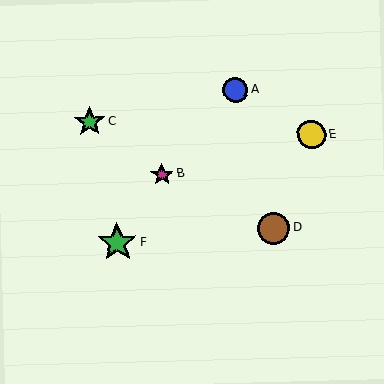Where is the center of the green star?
The center of the green star is at (90, 122).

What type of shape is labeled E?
Shape E is a yellow circle.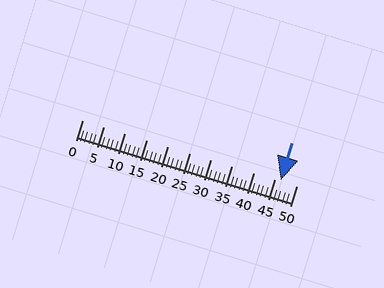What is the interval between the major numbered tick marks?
The major tick marks are spaced 5 units apart.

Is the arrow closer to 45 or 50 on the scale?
The arrow is closer to 45.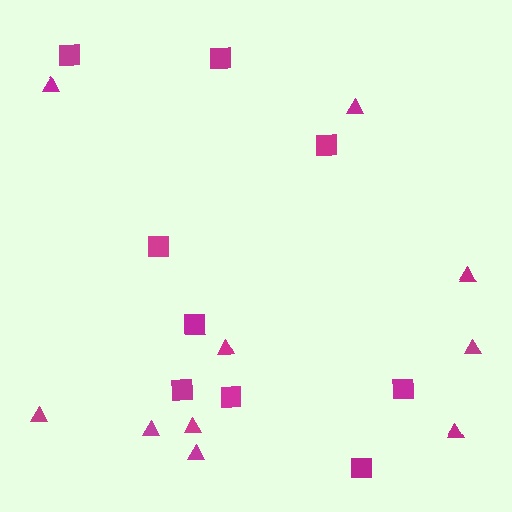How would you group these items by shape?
There are 2 groups: one group of triangles (10) and one group of squares (9).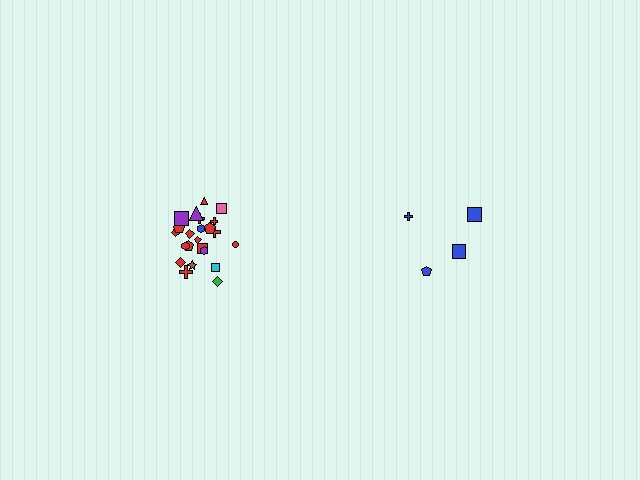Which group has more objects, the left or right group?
The left group.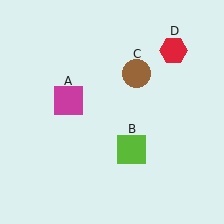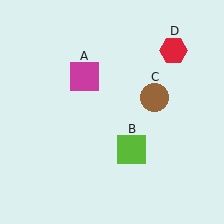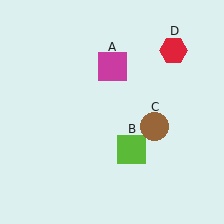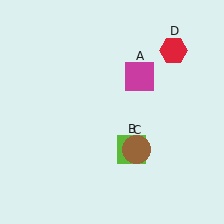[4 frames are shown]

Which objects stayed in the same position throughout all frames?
Lime square (object B) and red hexagon (object D) remained stationary.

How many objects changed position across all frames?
2 objects changed position: magenta square (object A), brown circle (object C).